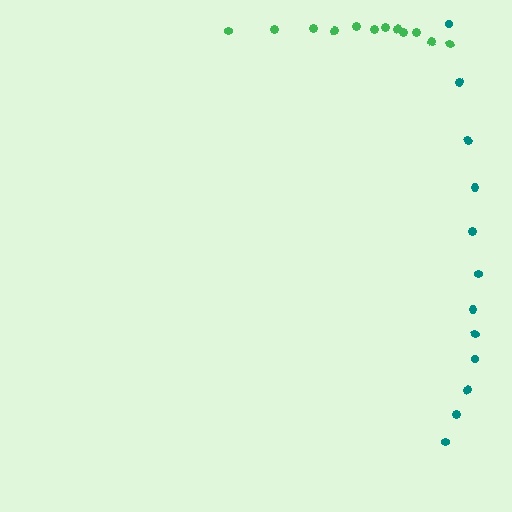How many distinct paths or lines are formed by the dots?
There are 2 distinct paths.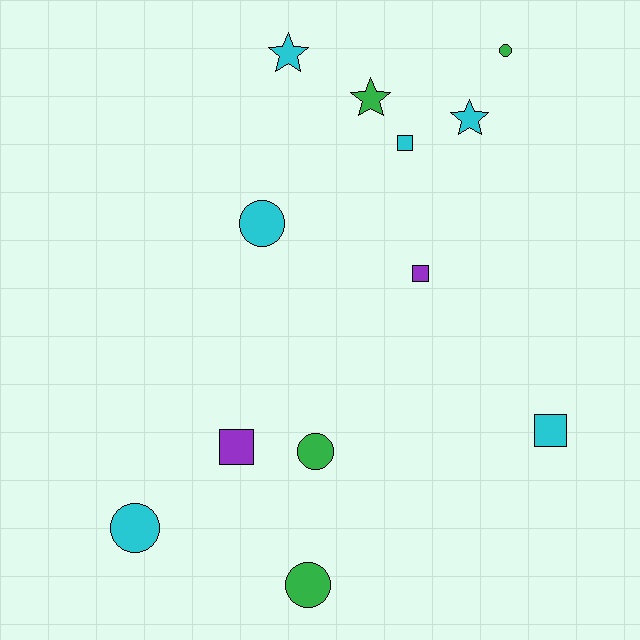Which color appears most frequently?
Cyan, with 6 objects.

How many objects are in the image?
There are 12 objects.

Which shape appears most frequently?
Circle, with 5 objects.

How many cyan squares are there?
There are 2 cyan squares.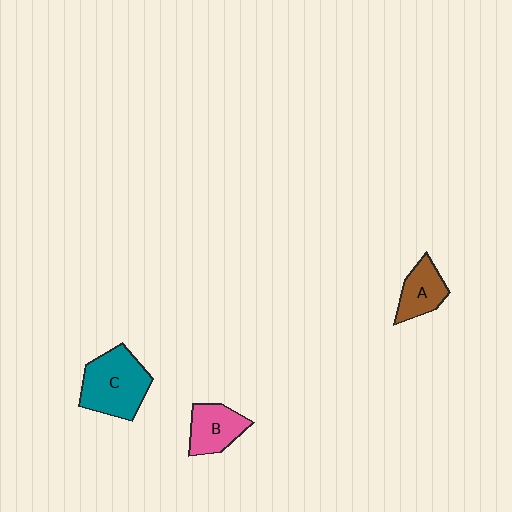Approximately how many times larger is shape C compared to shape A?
Approximately 1.8 times.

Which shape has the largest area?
Shape C (teal).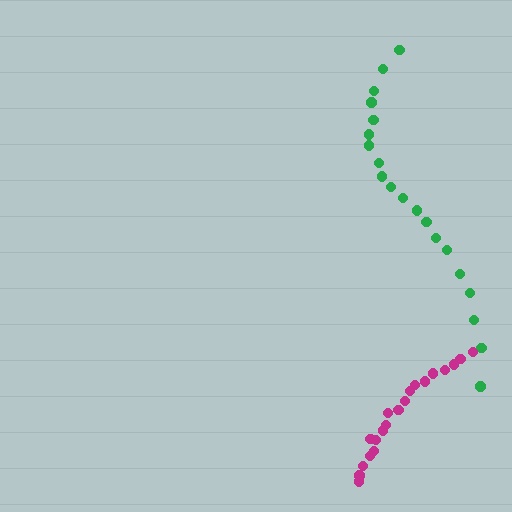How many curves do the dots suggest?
There are 2 distinct paths.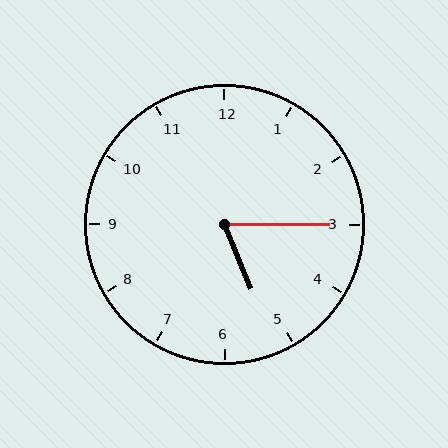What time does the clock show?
5:15.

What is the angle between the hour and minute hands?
Approximately 68 degrees.